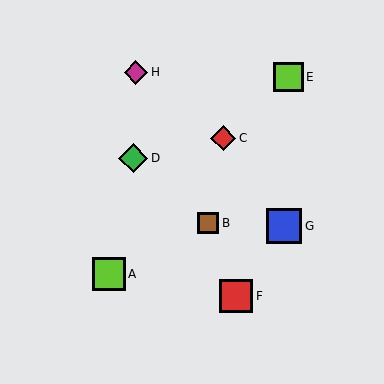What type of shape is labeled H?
Shape H is a magenta diamond.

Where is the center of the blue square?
The center of the blue square is at (284, 226).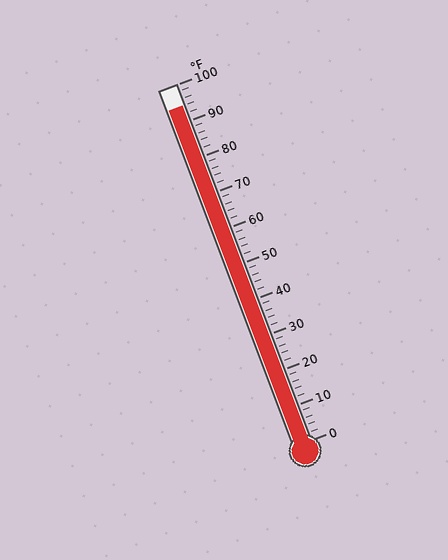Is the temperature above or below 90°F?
The temperature is above 90°F.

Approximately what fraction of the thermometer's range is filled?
The thermometer is filled to approximately 95% of its range.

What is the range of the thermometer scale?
The thermometer scale ranges from 0°F to 100°F.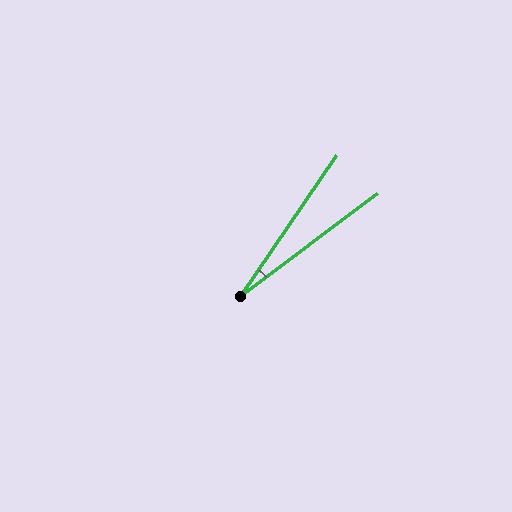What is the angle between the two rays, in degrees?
Approximately 19 degrees.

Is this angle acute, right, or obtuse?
It is acute.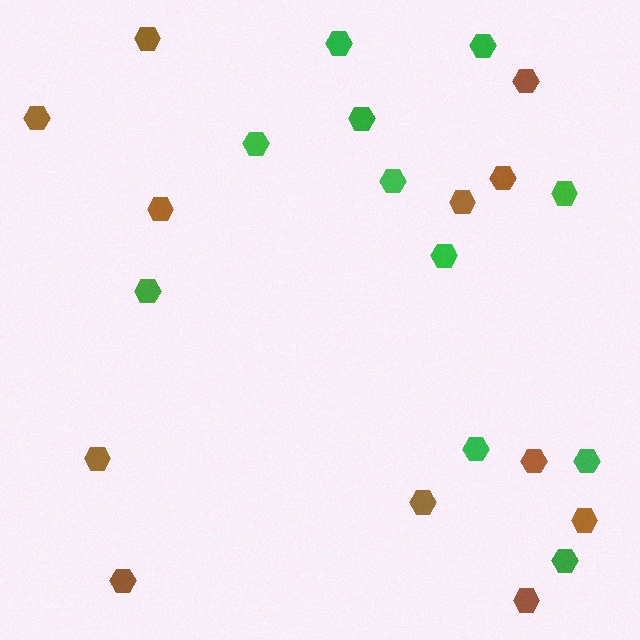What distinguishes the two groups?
There are 2 groups: one group of green hexagons (11) and one group of brown hexagons (12).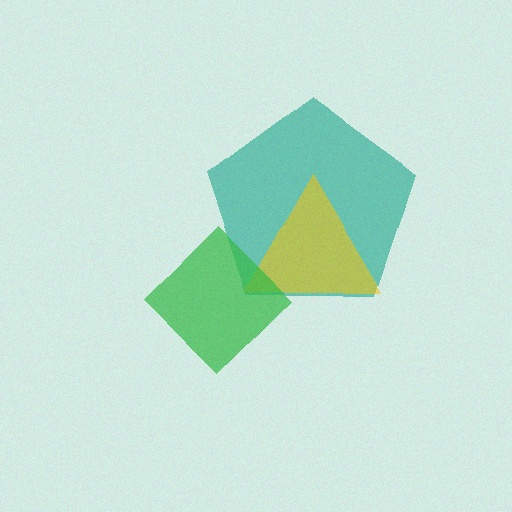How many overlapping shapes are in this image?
There are 3 overlapping shapes in the image.